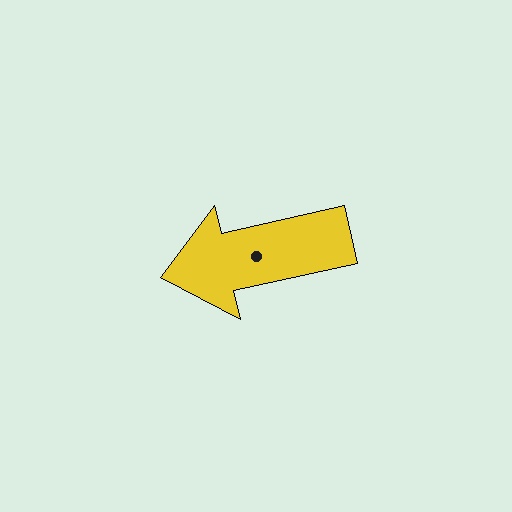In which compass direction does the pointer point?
West.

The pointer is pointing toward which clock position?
Roughly 9 o'clock.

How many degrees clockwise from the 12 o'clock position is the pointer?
Approximately 257 degrees.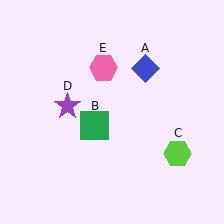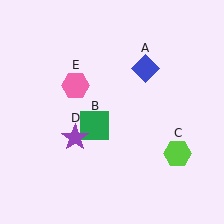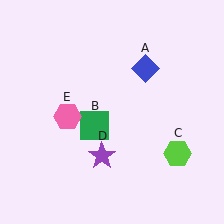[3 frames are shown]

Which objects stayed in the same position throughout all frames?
Blue diamond (object A) and green square (object B) and lime hexagon (object C) remained stationary.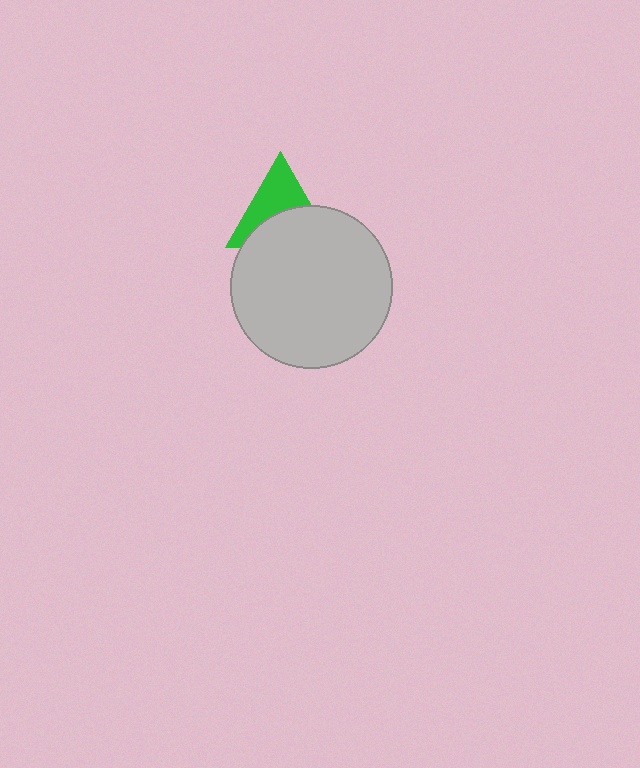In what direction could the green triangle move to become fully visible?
The green triangle could move up. That would shift it out from behind the light gray circle entirely.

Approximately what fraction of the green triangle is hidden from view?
Roughly 50% of the green triangle is hidden behind the light gray circle.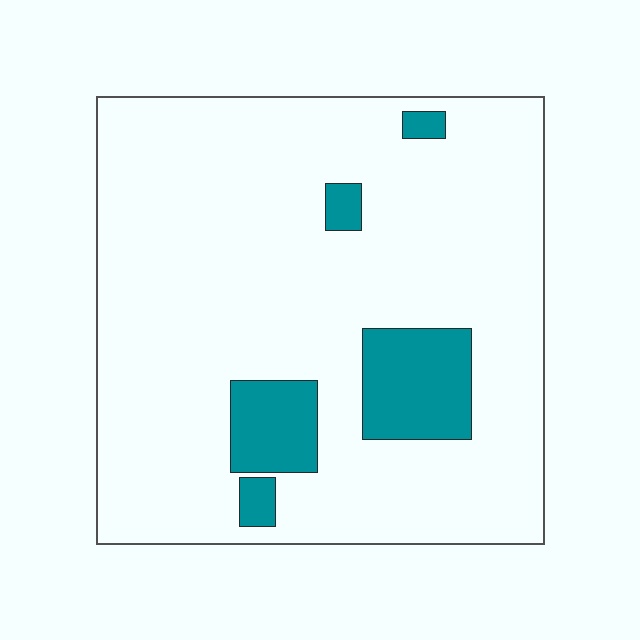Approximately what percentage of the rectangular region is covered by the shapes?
Approximately 15%.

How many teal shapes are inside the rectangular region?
5.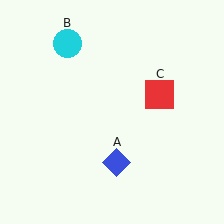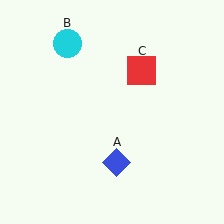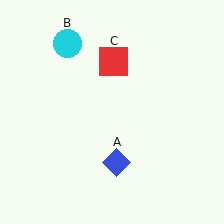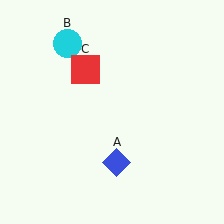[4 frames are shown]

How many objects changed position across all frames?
1 object changed position: red square (object C).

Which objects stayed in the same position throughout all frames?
Blue diamond (object A) and cyan circle (object B) remained stationary.